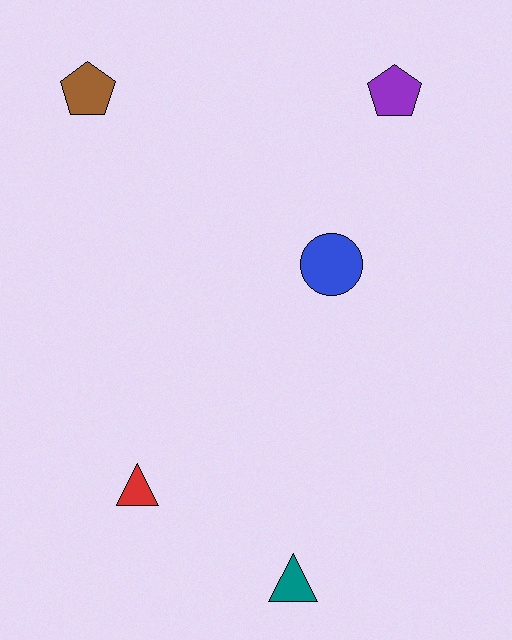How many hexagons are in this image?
There are no hexagons.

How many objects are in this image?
There are 5 objects.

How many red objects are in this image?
There is 1 red object.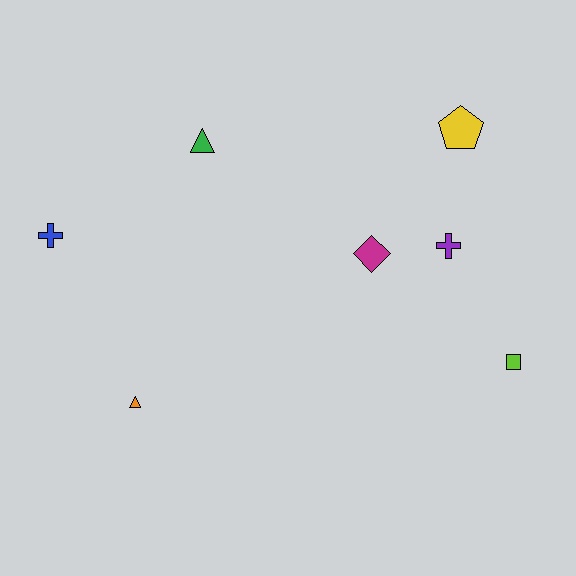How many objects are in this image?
There are 7 objects.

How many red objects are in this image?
There are no red objects.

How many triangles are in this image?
There are 2 triangles.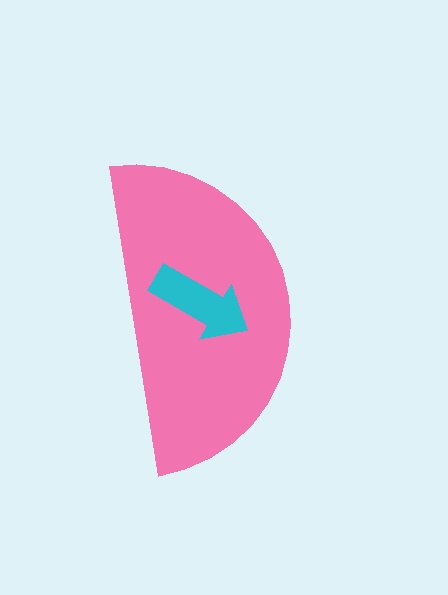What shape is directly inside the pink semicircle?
The cyan arrow.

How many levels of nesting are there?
2.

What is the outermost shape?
The pink semicircle.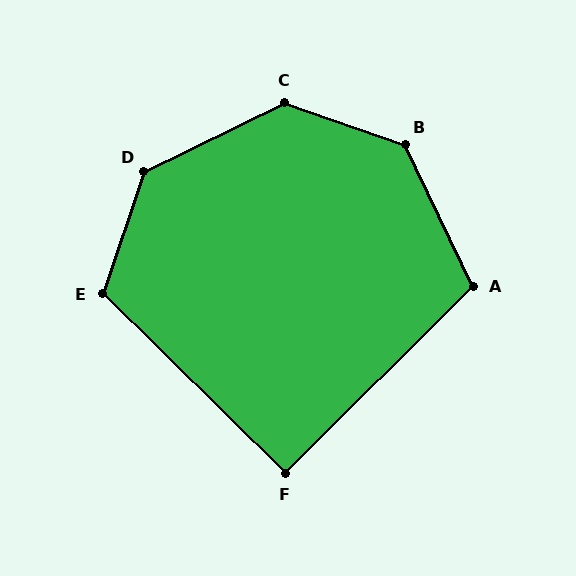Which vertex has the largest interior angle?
C, at approximately 135 degrees.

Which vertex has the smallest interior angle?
F, at approximately 91 degrees.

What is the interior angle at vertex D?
Approximately 135 degrees (obtuse).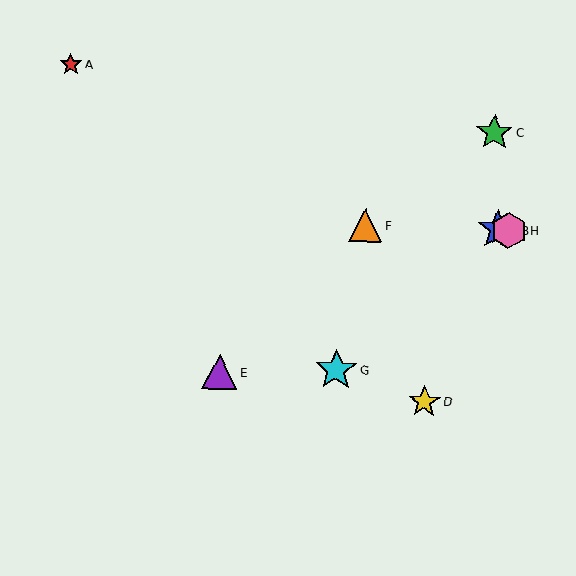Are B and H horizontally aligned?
Yes, both are at y≈230.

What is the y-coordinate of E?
Object E is at y≈372.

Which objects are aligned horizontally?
Objects B, F, H are aligned horizontally.